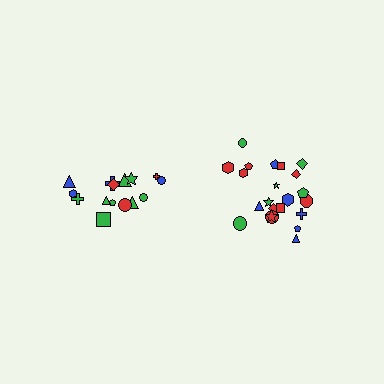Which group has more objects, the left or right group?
The right group.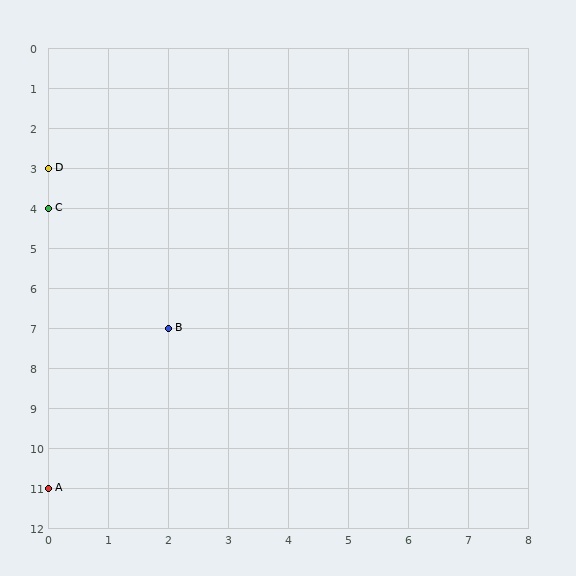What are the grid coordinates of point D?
Point D is at grid coordinates (0, 3).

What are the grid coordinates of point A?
Point A is at grid coordinates (0, 11).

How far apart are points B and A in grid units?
Points B and A are 2 columns and 4 rows apart (about 4.5 grid units diagonally).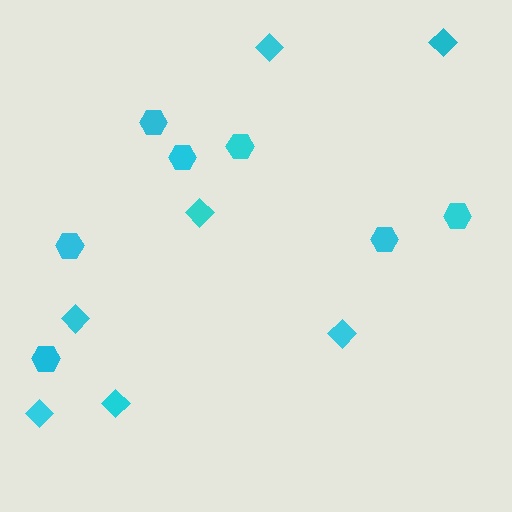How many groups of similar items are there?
There are 2 groups: one group of hexagons (7) and one group of diamonds (7).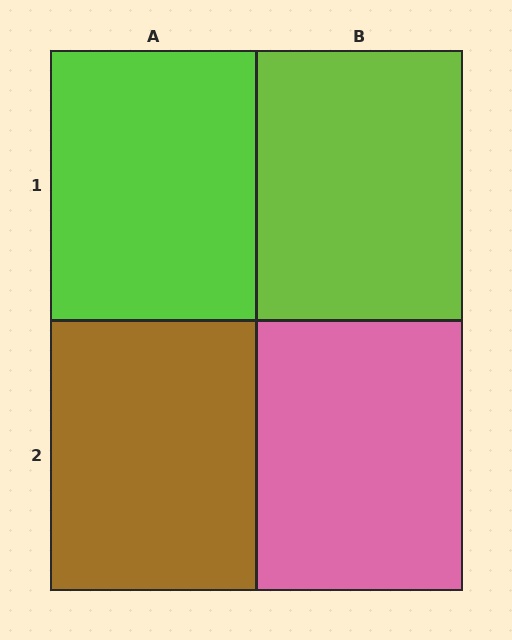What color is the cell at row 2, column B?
Pink.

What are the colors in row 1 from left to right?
Lime, lime.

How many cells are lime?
2 cells are lime.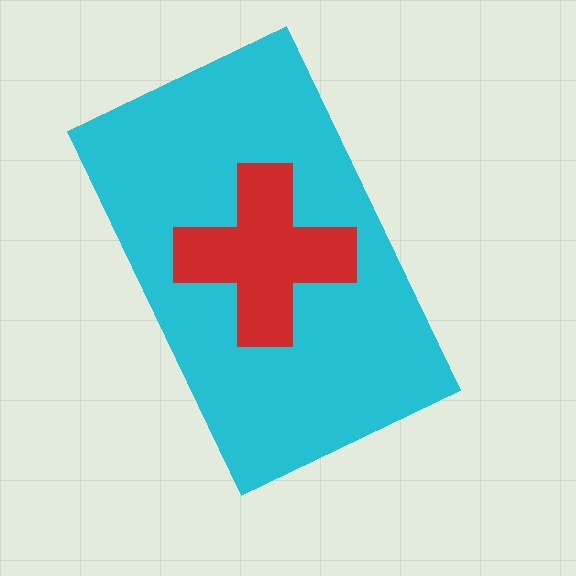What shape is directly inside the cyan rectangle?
The red cross.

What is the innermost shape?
The red cross.